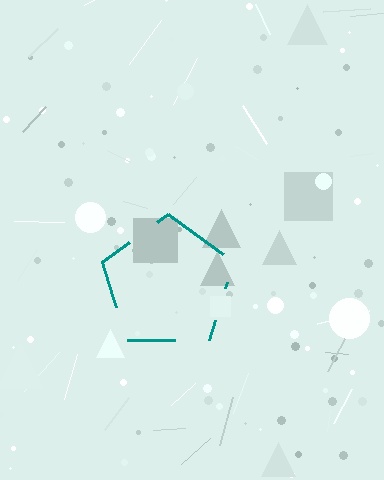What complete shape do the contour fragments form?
The contour fragments form a pentagon.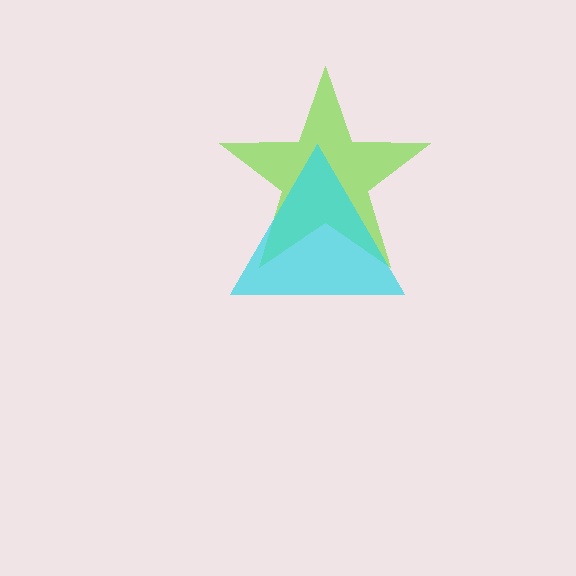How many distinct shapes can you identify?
There are 2 distinct shapes: a lime star, a cyan triangle.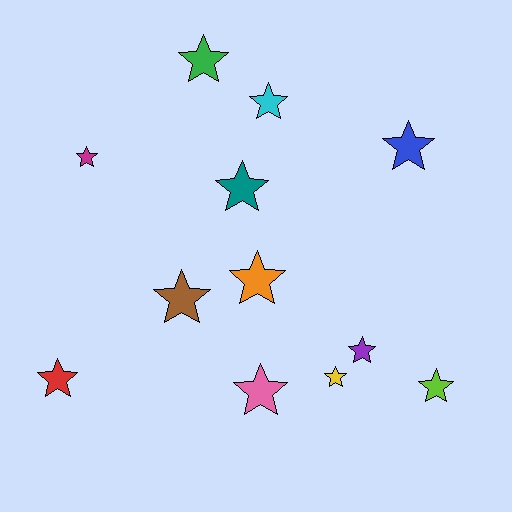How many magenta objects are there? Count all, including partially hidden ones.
There is 1 magenta object.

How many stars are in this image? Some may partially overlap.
There are 12 stars.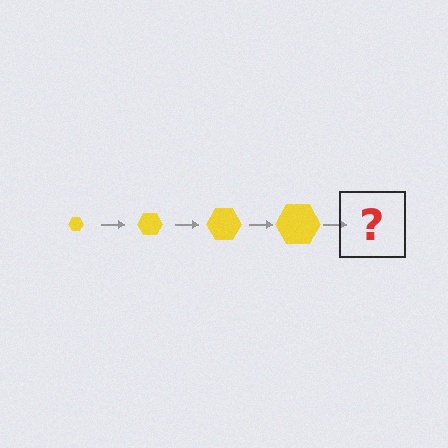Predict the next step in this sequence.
The next step is a yellow hexagon, larger than the previous one.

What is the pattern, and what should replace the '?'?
The pattern is that the hexagon gets progressively larger each step. The '?' should be a yellow hexagon, larger than the previous one.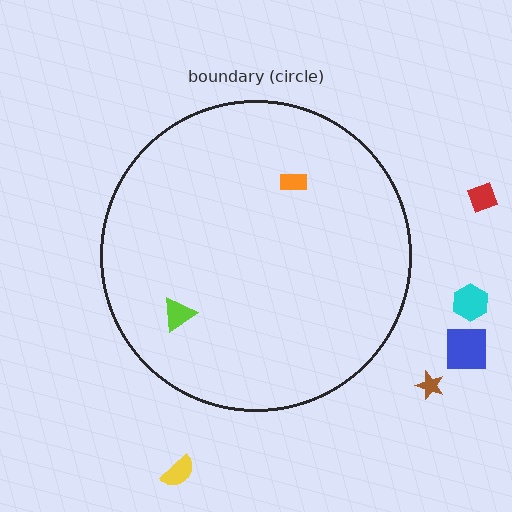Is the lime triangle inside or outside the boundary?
Inside.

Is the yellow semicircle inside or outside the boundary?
Outside.